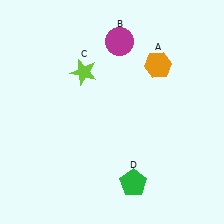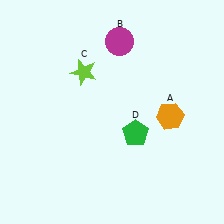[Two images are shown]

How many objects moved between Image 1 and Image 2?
2 objects moved between the two images.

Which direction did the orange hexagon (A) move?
The orange hexagon (A) moved down.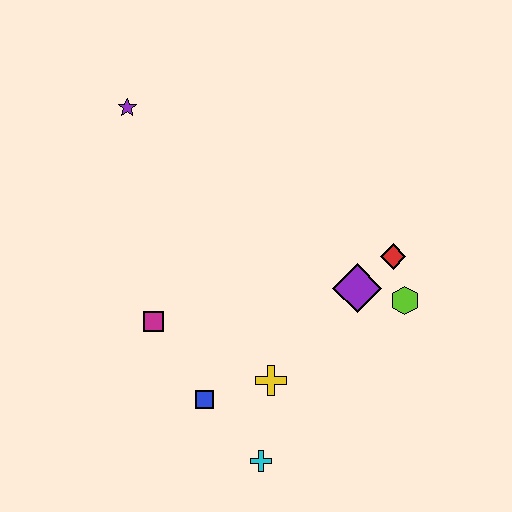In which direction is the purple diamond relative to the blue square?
The purple diamond is to the right of the blue square.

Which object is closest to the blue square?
The yellow cross is closest to the blue square.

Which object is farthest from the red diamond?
The purple star is farthest from the red diamond.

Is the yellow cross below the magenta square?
Yes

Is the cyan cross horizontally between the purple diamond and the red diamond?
No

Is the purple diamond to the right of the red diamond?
No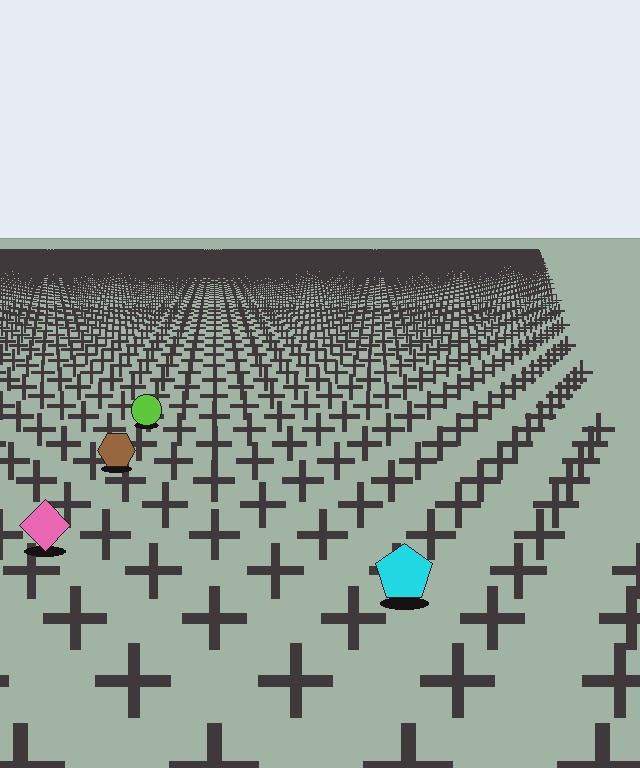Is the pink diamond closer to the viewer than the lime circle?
Yes. The pink diamond is closer — you can tell from the texture gradient: the ground texture is coarser near it.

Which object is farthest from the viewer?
The lime circle is farthest from the viewer. It appears smaller and the ground texture around it is denser.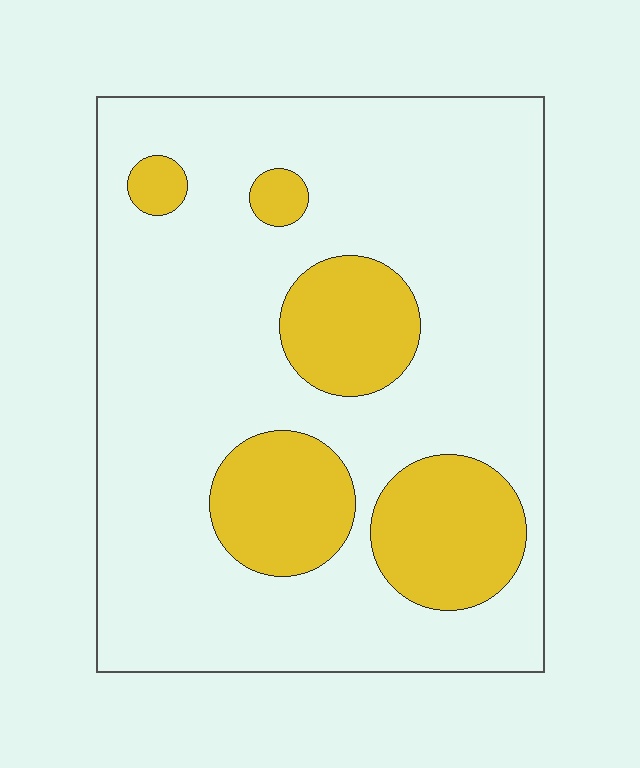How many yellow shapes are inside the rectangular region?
5.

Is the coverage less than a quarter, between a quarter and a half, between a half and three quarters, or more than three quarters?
Less than a quarter.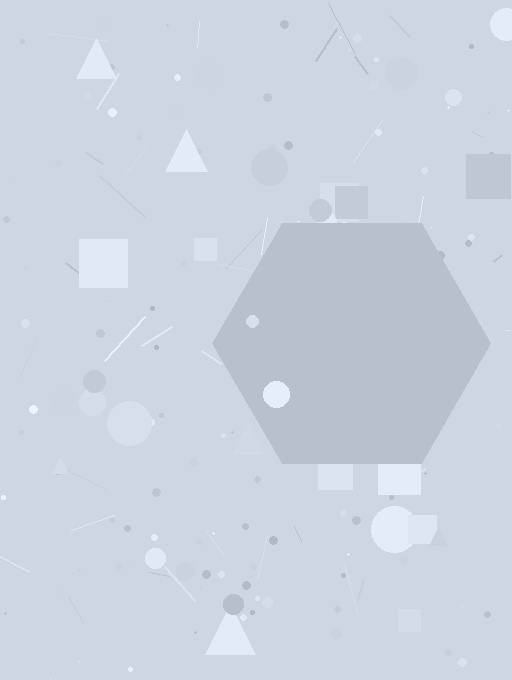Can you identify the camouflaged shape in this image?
The camouflaged shape is a hexagon.